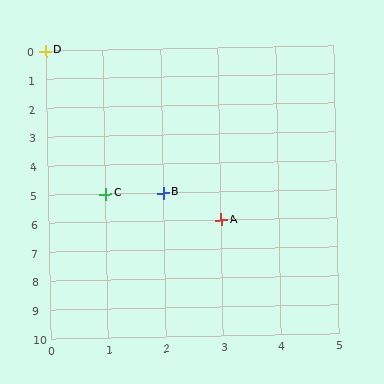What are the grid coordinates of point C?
Point C is at grid coordinates (1, 5).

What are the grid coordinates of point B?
Point B is at grid coordinates (2, 5).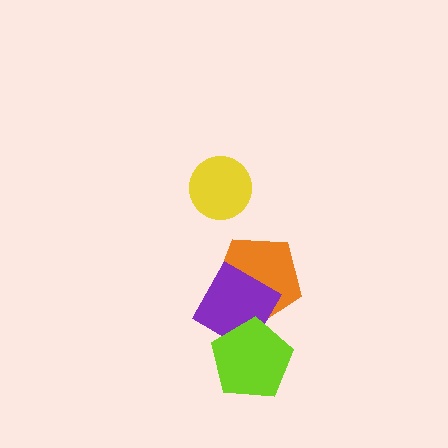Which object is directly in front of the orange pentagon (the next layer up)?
The purple square is directly in front of the orange pentagon.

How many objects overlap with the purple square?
2 objects overlap with the purple square.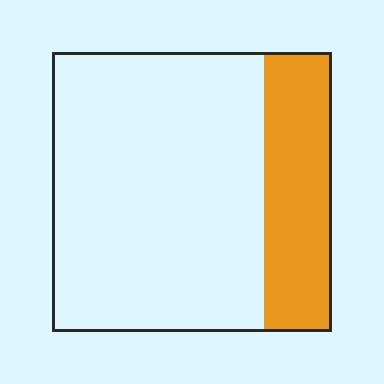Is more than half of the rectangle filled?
No.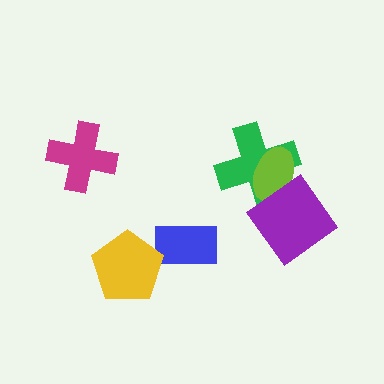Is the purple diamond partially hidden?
No, no other shape covers it.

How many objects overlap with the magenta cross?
0 objects overlap with the magenta cross.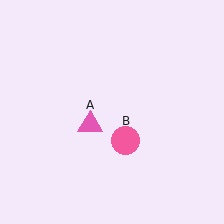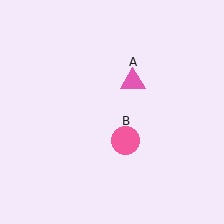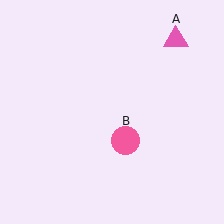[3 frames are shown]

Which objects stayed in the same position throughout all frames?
Pink circle (object B) remained stationary.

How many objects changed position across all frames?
1 object changed position: pink triangle (object A).